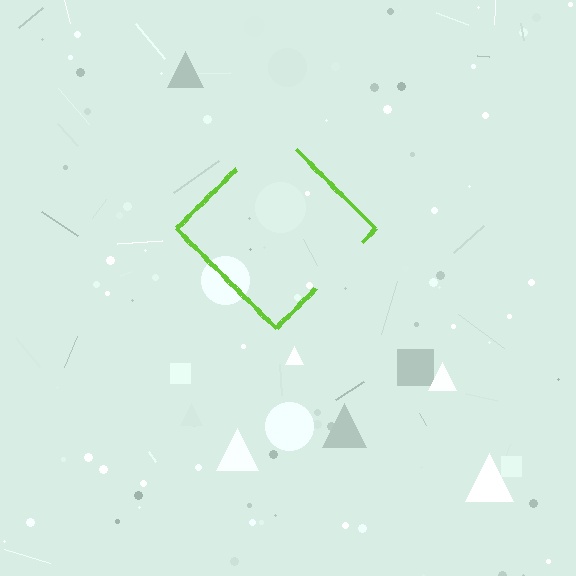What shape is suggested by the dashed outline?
The dashed outline suggests a diamond.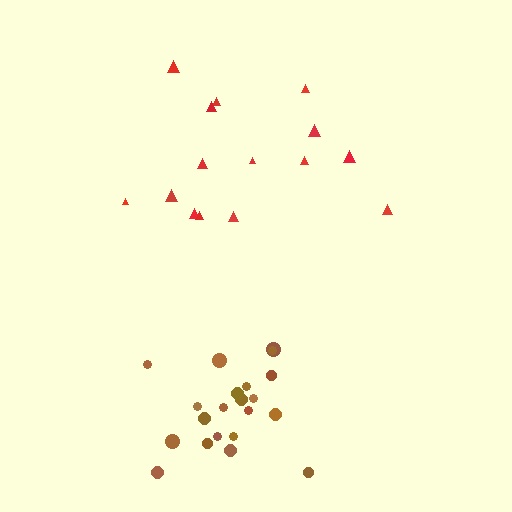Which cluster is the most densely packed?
Brown.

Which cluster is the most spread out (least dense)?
Red.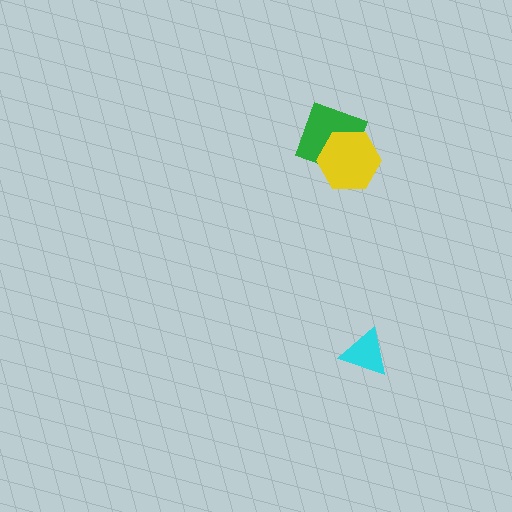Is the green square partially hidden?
Yes, it is partially covered by another shape.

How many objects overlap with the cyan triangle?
0 objects overlap with the cyan triangle.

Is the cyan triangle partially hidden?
No, no other shape covers it.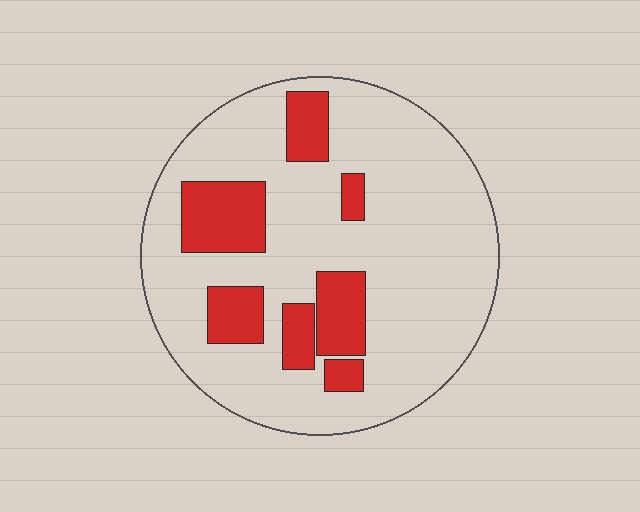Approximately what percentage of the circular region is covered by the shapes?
Approximately 20%.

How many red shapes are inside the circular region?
7.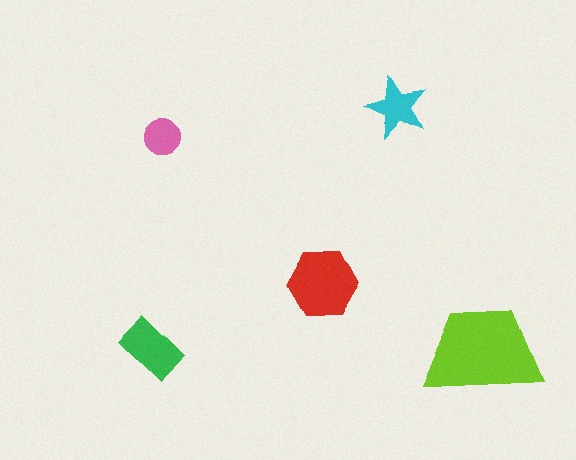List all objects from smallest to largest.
The pink circle, the cyan star, the green rectangle, the red hexagon, the lime trapezoid.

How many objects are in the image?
There are 5 objects in the image.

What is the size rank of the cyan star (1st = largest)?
4th.